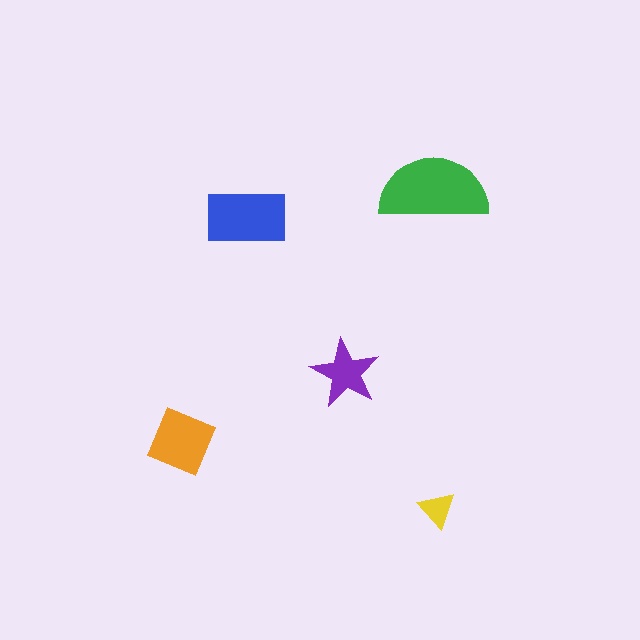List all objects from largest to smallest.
The green semicircle, the blue rectangle, the orange square, the purple star, the yellow triangle.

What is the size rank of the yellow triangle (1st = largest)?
5th.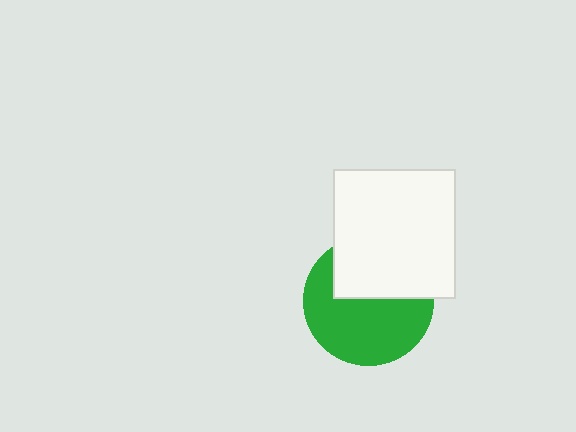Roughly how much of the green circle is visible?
About half of it is visible (roughly 60%).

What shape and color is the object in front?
The object in front is a white rectangle.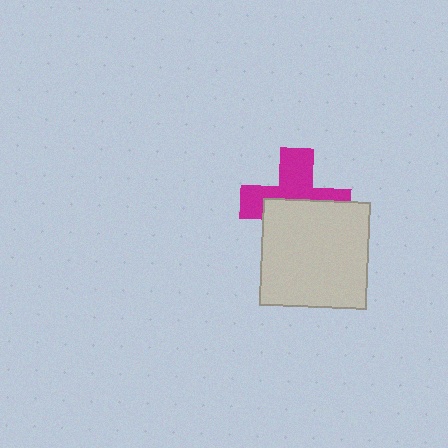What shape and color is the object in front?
The object in front is a light gray square.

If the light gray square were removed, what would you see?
You would see the complete magenta cross.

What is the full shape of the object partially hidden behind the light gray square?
The partially hidden object is a magenta cross.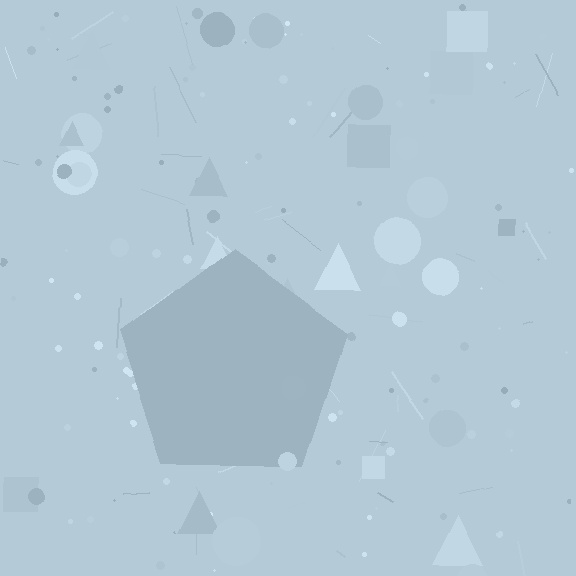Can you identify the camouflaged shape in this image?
The camouflaged shape is a pentagon.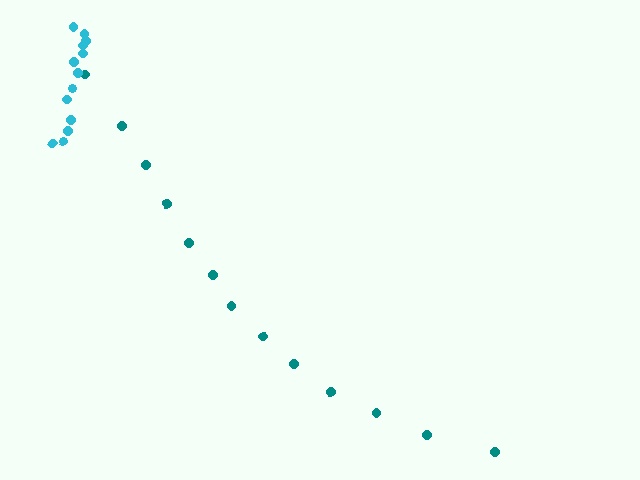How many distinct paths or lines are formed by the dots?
There are 2 distinct paths.